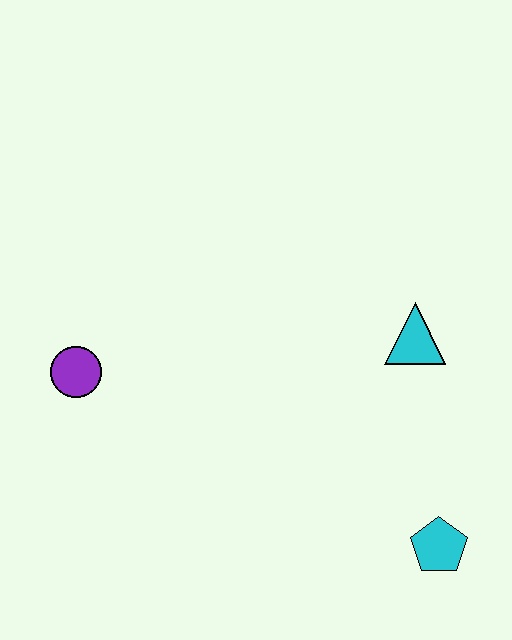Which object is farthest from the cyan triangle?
The purple circle is farthest from the cyan triangle.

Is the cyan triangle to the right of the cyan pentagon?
No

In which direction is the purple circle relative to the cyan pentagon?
The purple circle is to the left of the cyan pentagon.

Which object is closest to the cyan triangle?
The cyan pentagon is closest to the cyan triangle.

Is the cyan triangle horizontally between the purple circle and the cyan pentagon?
Yes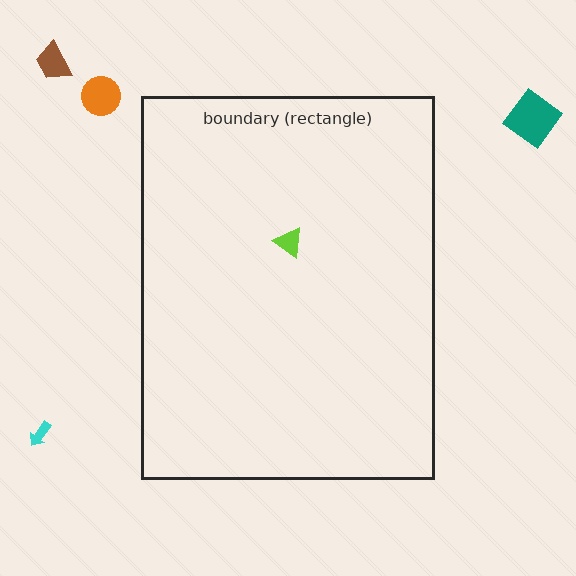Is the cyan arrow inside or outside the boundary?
Outside.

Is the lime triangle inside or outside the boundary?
Inside.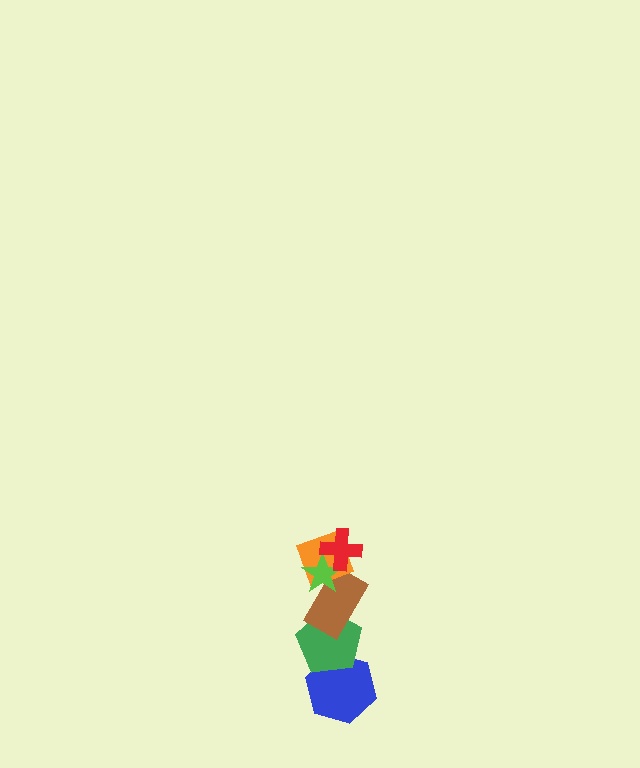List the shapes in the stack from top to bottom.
From top to bottom: the red cross, the lime star, the orange diamond, the brown rectangle, the green pentagon, the blue hexagon.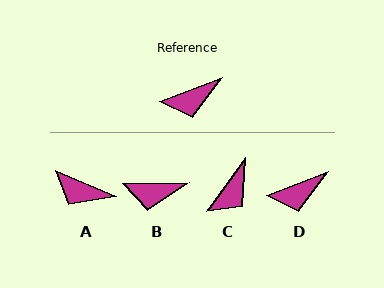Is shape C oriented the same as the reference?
No, it is off by about 33 degrees.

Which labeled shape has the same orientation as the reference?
D.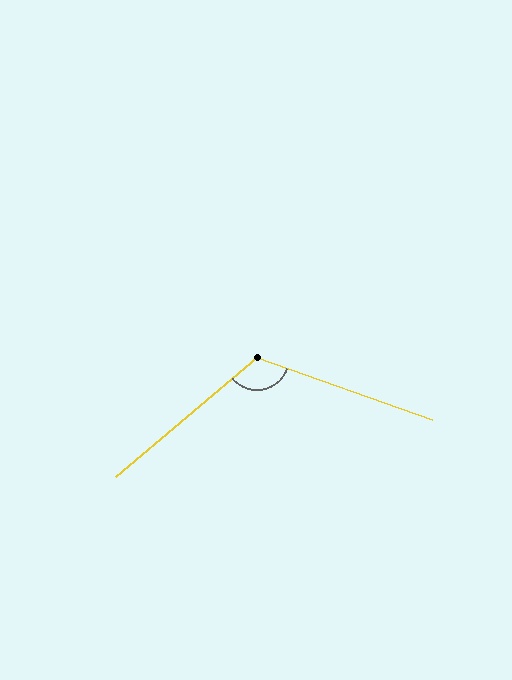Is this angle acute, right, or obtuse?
It is obtuse.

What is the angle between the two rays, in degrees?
Approximately 120 degrees.